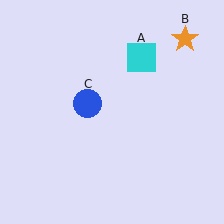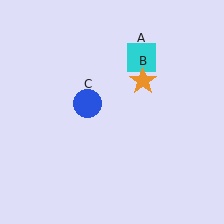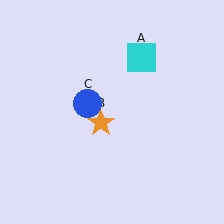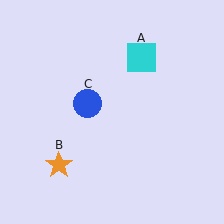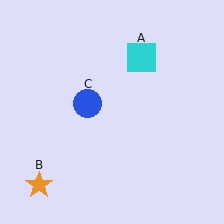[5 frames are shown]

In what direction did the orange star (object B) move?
The orange star (object B) moved down and to the left.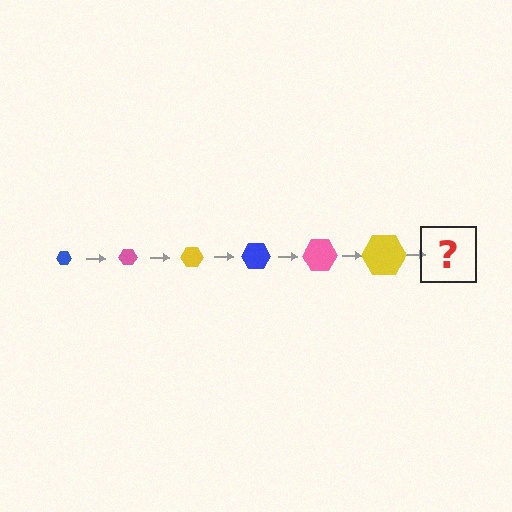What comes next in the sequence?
The next element should be a blue hexagon, larger than the previous one.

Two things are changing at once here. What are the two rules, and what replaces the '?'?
The two rules are that the hexagon grows larger each step and the color cycles through blue, pink, and yellow. The '?' should be a blue hexagon, larger than the previous one.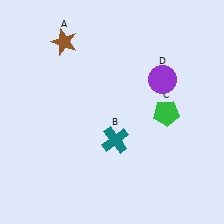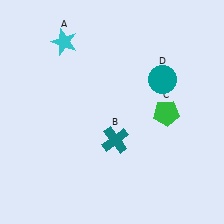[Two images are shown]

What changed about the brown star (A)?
In Image 1, A is brown. In Image 2, it changed to cyan.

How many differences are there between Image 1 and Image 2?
There are 2 differences between the two images.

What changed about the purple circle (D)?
In Image 1, D is purple. In Image 2, it changed to teal.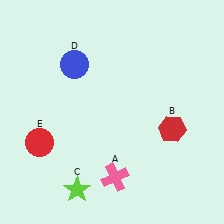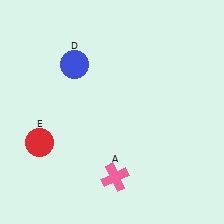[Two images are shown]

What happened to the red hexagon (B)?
The red hexagon (B) was removed in Image 2. It was in the bottom-right area of Image 1.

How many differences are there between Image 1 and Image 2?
There are 2 differences between the two images.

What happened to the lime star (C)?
The lime star (C) was removed in Image 2. It was in the bottom-left area of Image 1.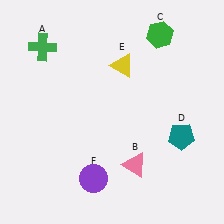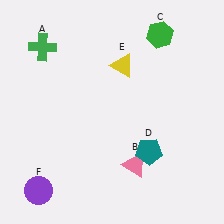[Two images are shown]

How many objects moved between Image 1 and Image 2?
2 objects moved between the two images.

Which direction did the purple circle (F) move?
The purple circle (F) moved left.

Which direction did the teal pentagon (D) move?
The teal pentagon (D) moved left.